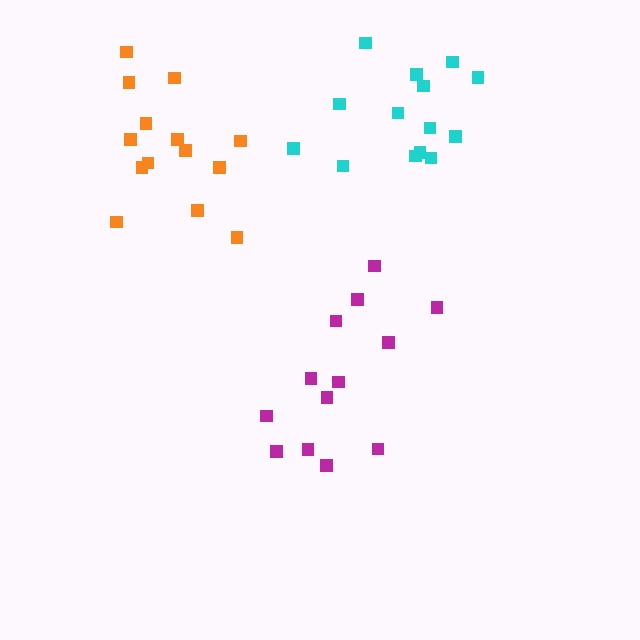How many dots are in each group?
Group 1: 13 dots, Group 2: 14 dots, Group 3: 14 dots (41 total).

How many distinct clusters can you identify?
There are 3 distinct clusters.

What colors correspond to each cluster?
The clusters are colored: magenta, orange, cyan.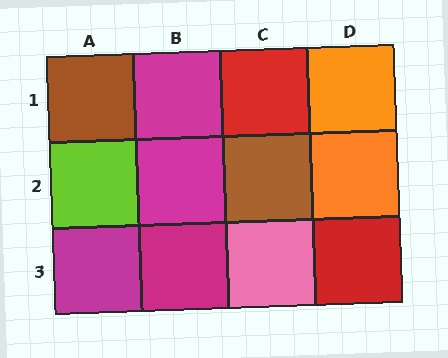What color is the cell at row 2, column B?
Magenta.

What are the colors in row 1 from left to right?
Brown, magenta, red, orange.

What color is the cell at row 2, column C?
Brown.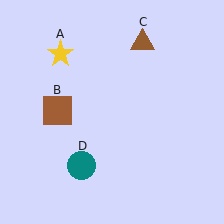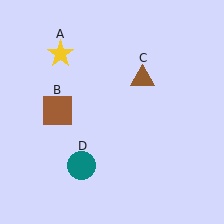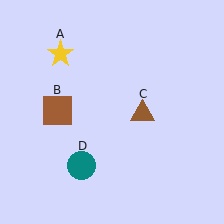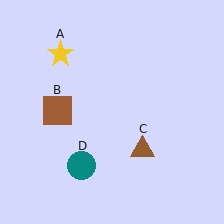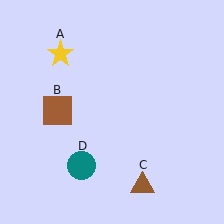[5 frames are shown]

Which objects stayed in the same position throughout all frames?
Yellow star (object A) and brown square (object B) and teal circle (object D) remained stationary.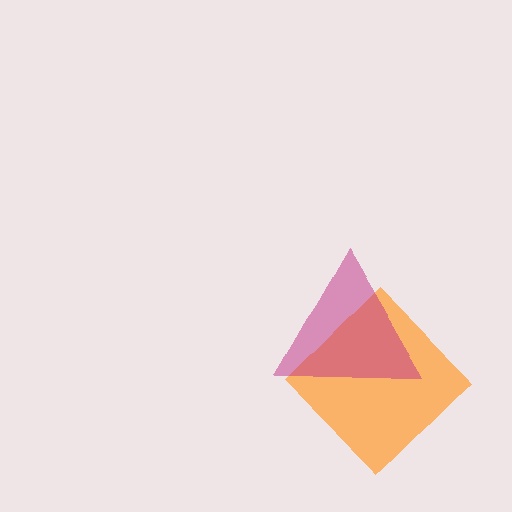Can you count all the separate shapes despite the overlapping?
Yes, there are 2 separate shapes.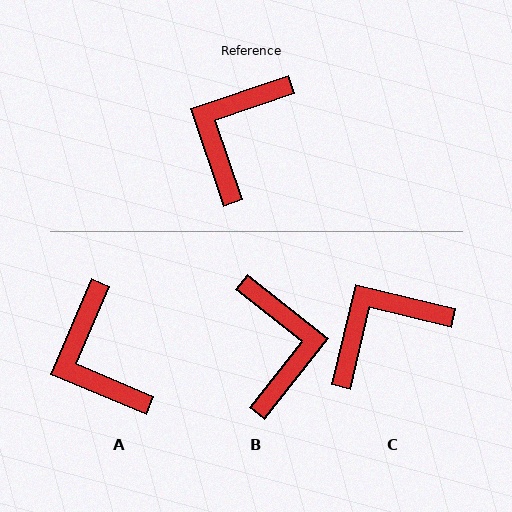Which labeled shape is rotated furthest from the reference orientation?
B, about 147 degrees away.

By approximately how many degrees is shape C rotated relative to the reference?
Approximately 32 degrees clockwise.